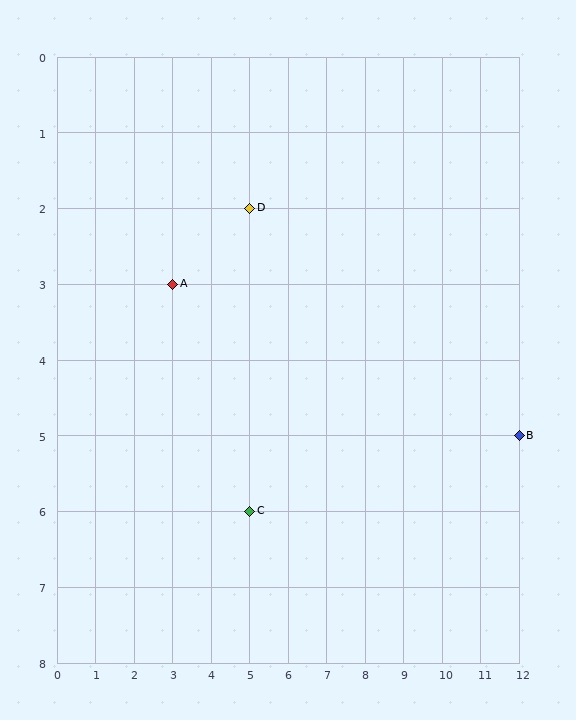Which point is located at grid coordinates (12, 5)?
Point B is at (12, 5).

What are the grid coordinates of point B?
Point B is at grid coordinates (12, 5).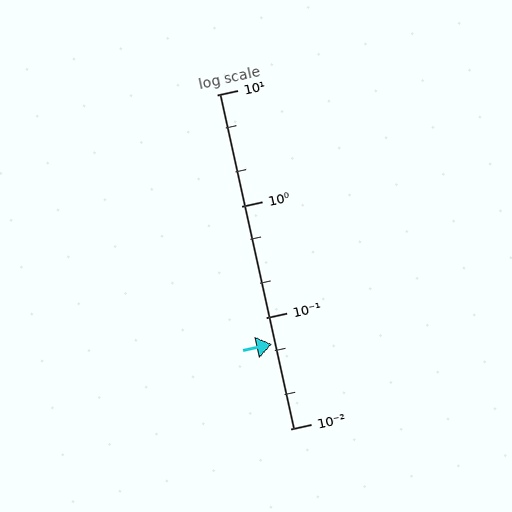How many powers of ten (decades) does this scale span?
The scale spans 3 decades, from 0.01 to 10.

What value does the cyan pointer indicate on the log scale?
The pointer indicates approximately 0.057.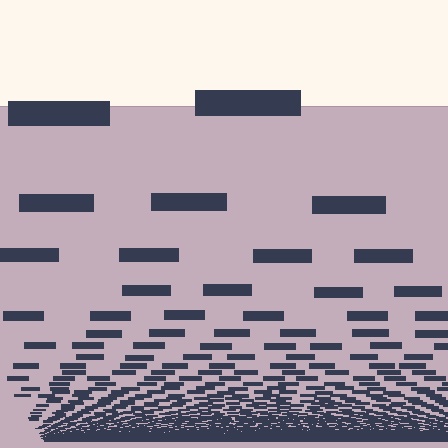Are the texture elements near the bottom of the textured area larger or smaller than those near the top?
Smaller. The gradient is inverted — elements near the bottom are smaller and denser.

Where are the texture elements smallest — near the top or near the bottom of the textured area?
Near the bottom.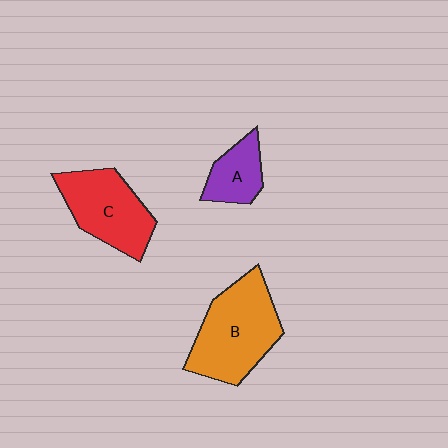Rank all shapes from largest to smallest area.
From largest to smallest: B (orange), C (red), A (purple).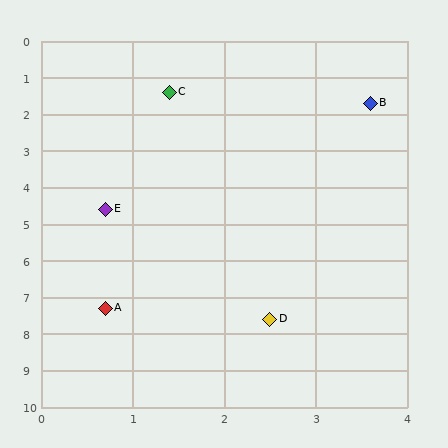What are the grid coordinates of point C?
Point C is at approximately (1.4, 1.4).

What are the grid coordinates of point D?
Point D is at approximately (2.5, 7.6).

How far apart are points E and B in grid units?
Points E and B are about 4.1 grid units apart.